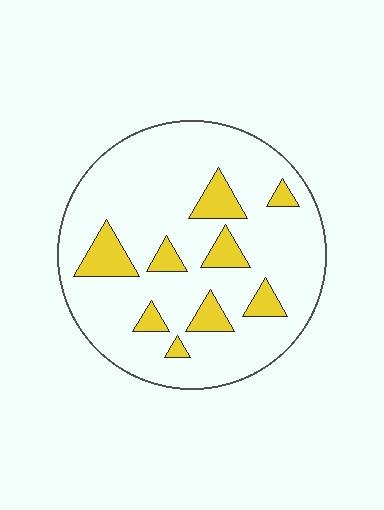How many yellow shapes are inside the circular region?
9.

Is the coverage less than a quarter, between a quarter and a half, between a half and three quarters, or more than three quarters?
Less than a quarter.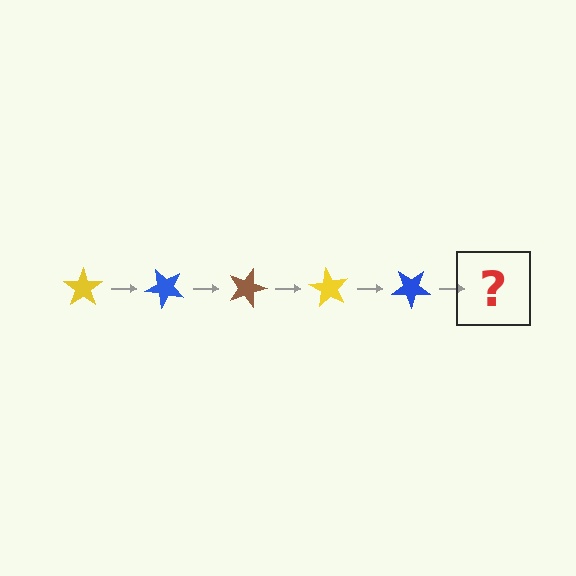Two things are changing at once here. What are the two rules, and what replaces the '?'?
The two rules are that it rotates 45 degrees each step and the color cycles through yellow, blue, and brown. The '?' should be a brown star, rotated 225 degrees from the start.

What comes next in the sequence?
The next element should be a brown star, rotated 225 degrees from the start.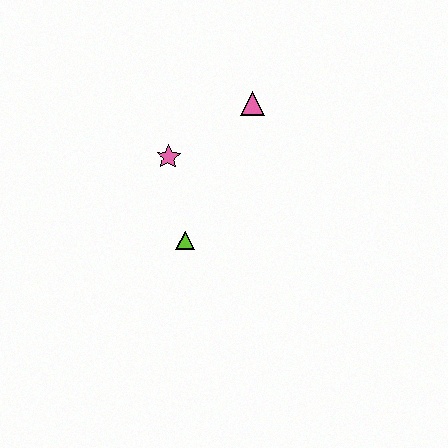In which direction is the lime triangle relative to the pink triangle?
The lime triangle is below the pink triangle.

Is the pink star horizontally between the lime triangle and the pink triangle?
No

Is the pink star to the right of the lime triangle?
No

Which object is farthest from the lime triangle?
The pink triangle is farthest from the lime triangle.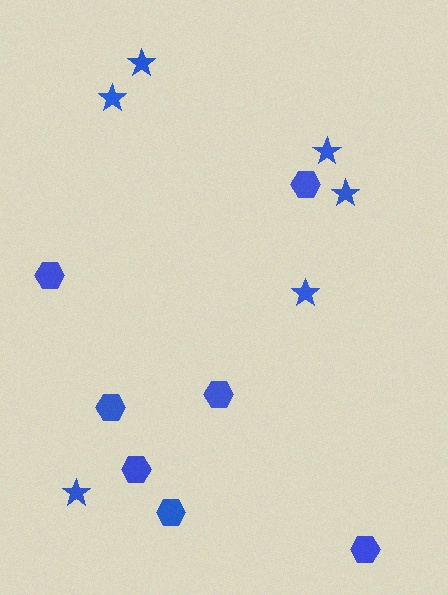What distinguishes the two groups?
There are 2 groups: one group of stars (6) and one group of hexagons (7).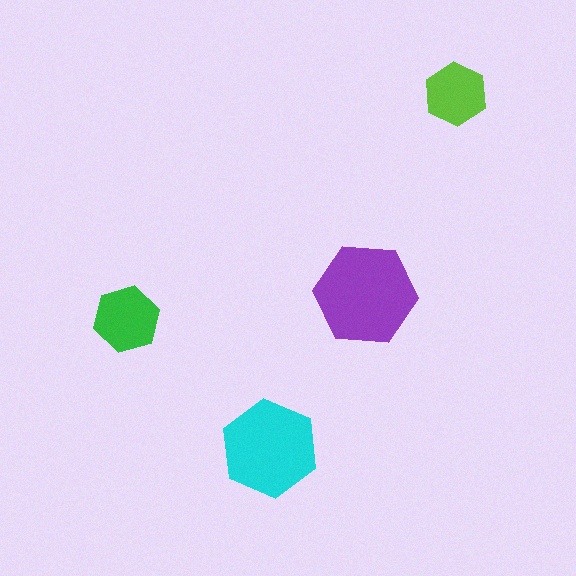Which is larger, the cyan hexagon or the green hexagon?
The cyan one.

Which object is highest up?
The lime hexagon is topmost.